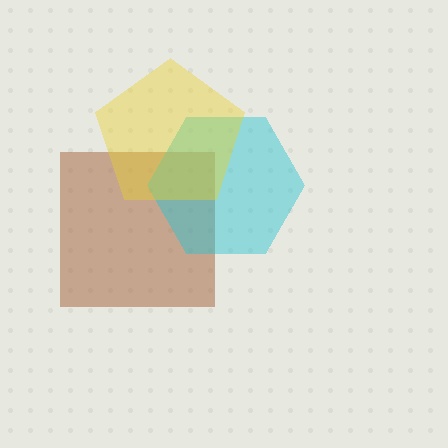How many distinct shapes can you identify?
There are 3 distinct shapes: a brown square, a cyan hexagon, a yellow pentagon.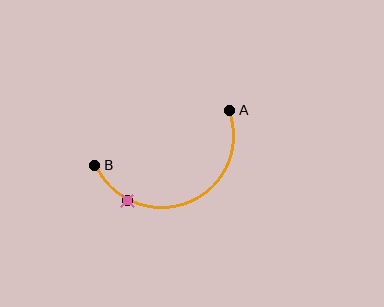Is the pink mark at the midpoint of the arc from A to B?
No. The pink mark lies on the arc but is closer to endpoint B. The arc midpoint would be at the point on the curve equidistant along the arc from both A and B.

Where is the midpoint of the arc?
The arc midpoint is the point on the curve farthest from the straight line joining A and B. It sits below that line.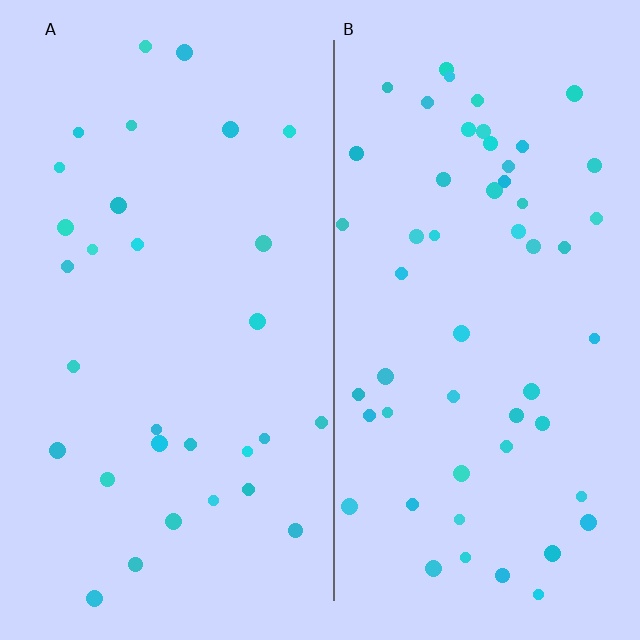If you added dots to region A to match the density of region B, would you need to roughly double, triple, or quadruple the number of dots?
Approximately double.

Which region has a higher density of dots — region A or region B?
B (the right).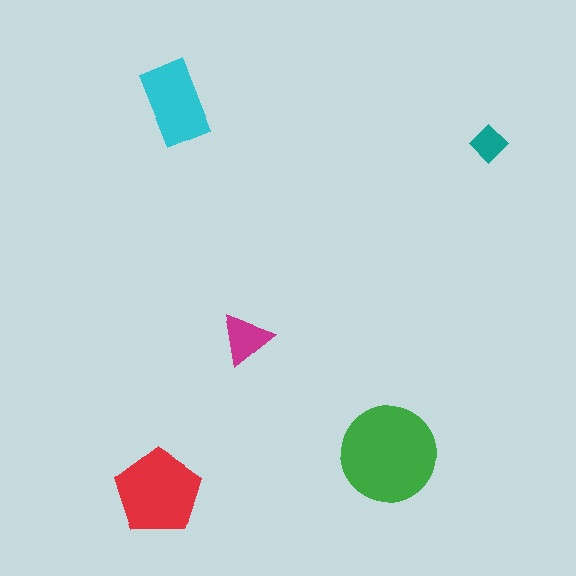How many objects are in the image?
There are 5 objects in the image.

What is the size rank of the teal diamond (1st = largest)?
5th.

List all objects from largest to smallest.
The green circle, the red pentagon, the cyan rectangle, the magenta triangle, the teal diamond.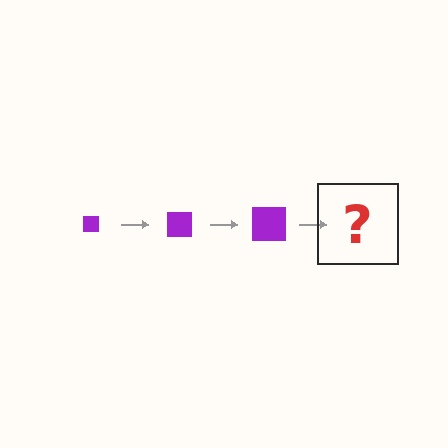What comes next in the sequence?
The next element should be a purple square, larger than the previous one.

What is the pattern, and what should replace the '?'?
The pattern is that the square gets progressively larger each step. The '?' should be a purple square, larger than the previous one.